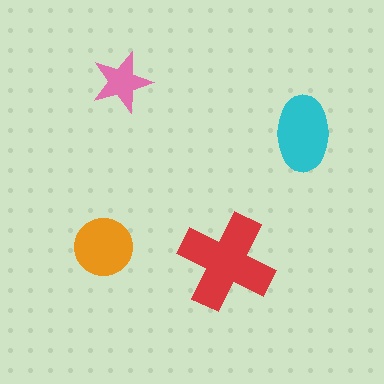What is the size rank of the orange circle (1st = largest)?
3rd.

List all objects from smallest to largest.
The pink star, the orange circle, the cyan ellipse, the red cross.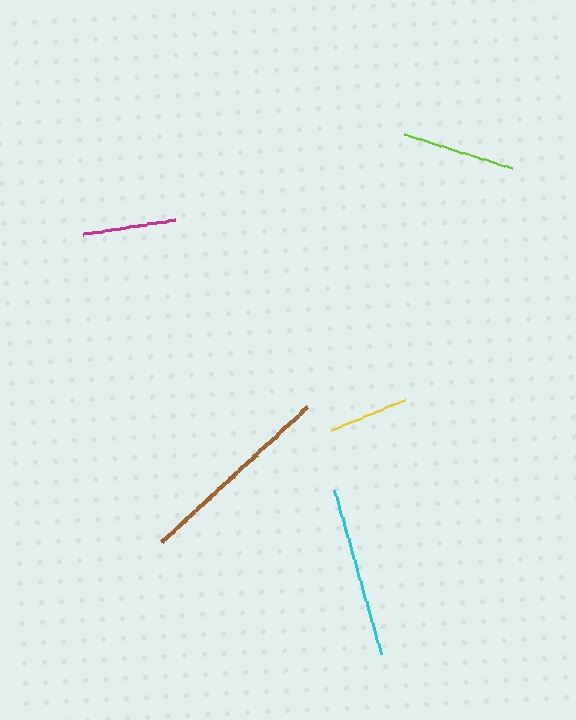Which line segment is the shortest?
The yellow line is the shortest at approximately 80 pixels.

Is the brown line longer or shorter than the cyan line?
The brown line is longer than the cyan line.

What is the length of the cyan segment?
The cyan segment is approximately 171 pixels long.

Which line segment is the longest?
The brown line is the longest at approximately 199 pixels.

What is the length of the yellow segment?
The yellow segment is approximately 80 pixels long.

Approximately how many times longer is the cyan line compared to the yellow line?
The cyan line is approximately 2.1 times the length of the yellow line.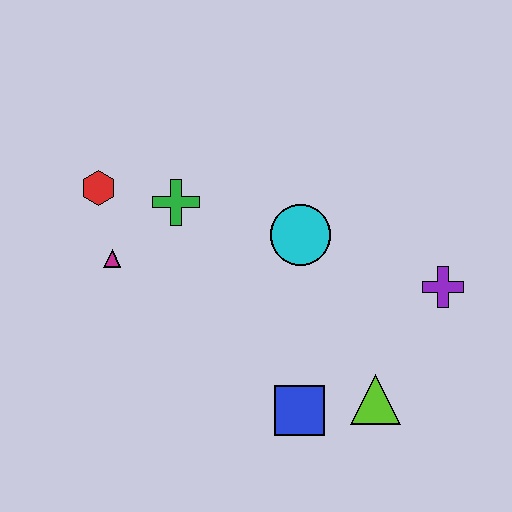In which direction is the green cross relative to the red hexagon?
The green cross is to the right of the red hexagon.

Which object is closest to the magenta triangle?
The red hexagon is closest to the magenta triangle.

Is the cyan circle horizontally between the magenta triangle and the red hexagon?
No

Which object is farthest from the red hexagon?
The purple cross is farthest from the red hexagon.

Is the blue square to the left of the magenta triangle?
No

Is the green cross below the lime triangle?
No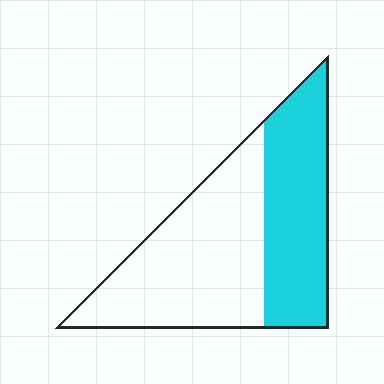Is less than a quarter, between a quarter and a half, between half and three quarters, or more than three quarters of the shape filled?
Between a quarter and a half.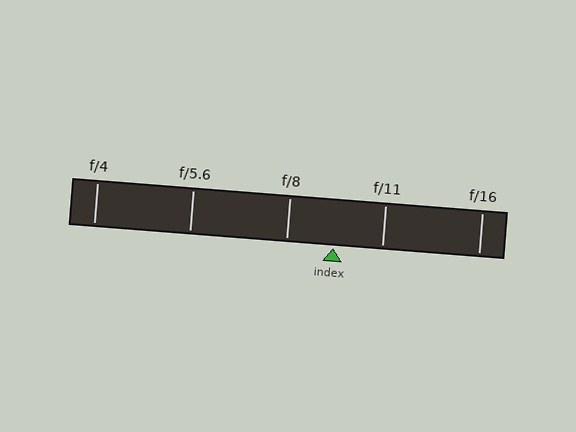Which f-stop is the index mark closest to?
The index mark is closest to f/8.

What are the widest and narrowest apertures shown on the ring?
The widest aperture shown is f/4 and the narrowest is f/16.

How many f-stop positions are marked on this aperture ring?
There are 5 f-stop positions marked.